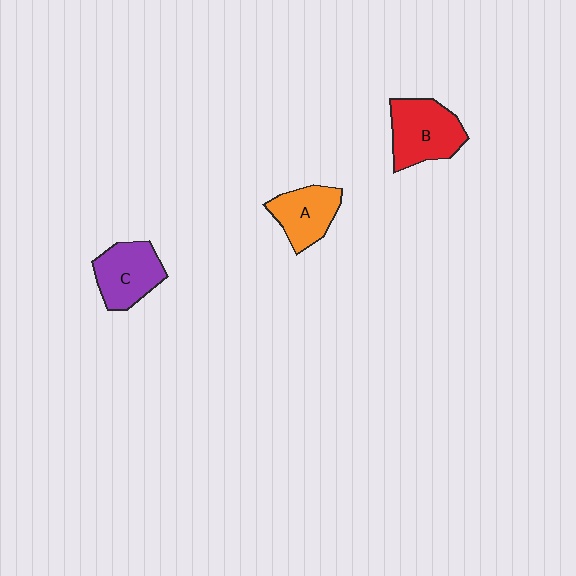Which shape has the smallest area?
Shape A (orange).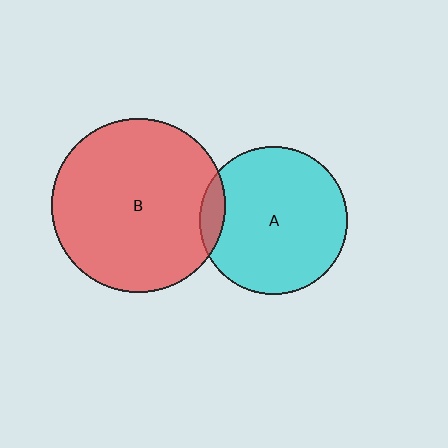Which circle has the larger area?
Circle B (red).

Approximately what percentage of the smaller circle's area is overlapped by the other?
Approximately 10%.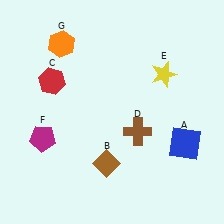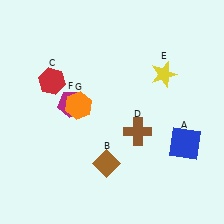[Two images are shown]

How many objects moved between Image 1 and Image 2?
2 objects moved between the two images.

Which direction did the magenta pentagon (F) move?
The magenta pentagon (F) moved up.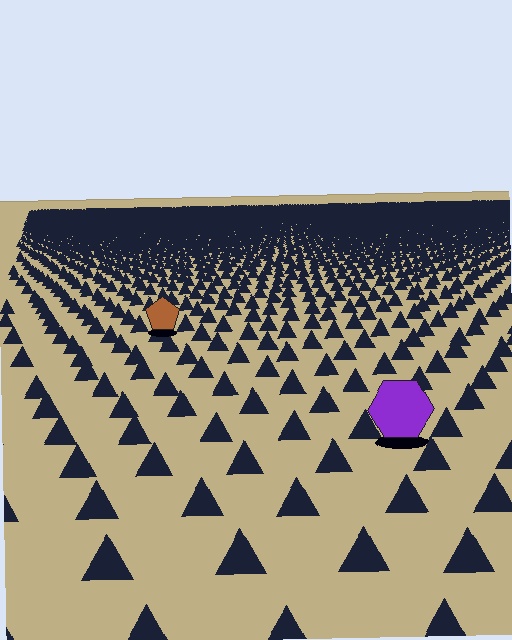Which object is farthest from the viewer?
The brown pentagon is farthest from the viewer. It appears smaller and the ground texture around it is denser.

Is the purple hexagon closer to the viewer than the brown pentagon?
Yes. The purple hexagon is closer — you can tell from the texture gradient: the ground texture is coarser near it.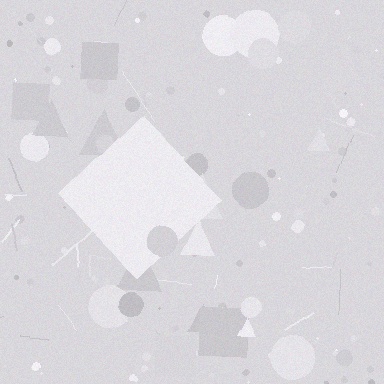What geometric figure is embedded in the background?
A diamond is embedded in the background.